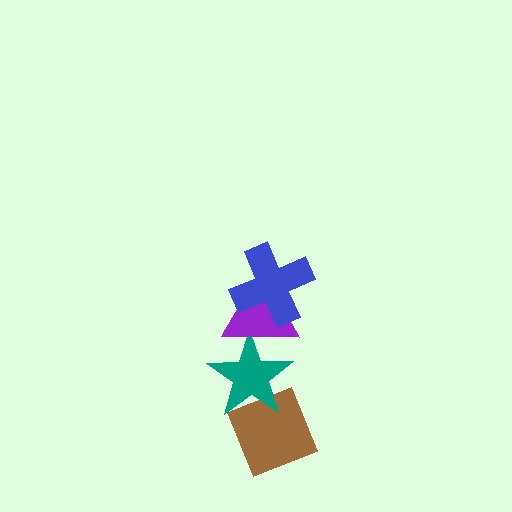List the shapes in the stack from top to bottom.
From top to bottom: the blue cross, the purple triangle, the teal star, the brown diamond.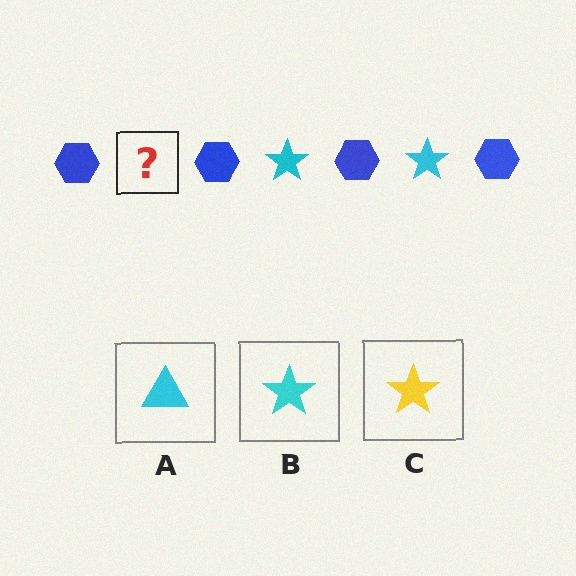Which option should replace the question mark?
Option B.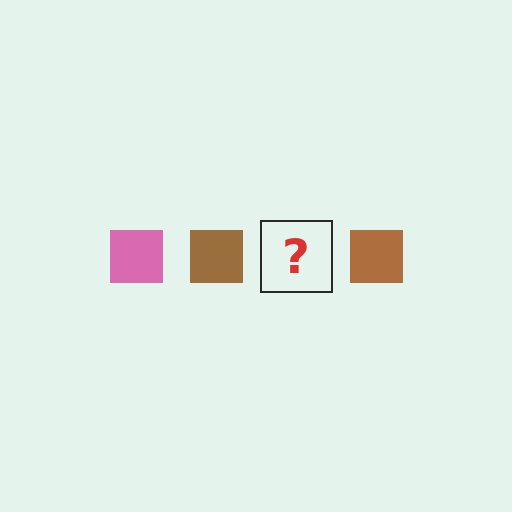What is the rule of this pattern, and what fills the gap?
The rule is that the pattern cycles through pink, brown squares. The gap should be filled with a pink square.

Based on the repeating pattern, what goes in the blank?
The blank should be a pink square.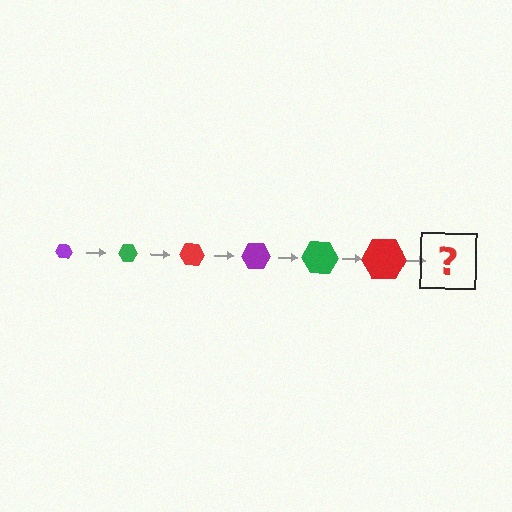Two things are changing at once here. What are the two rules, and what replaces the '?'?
The two rules are that the hexagon grows larger each step and the color cycles through purple, green, and red. The '?' should be a purple hexagon, larger than the previous one.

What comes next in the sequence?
The next element should be a purple hexagon, larger than the previous one.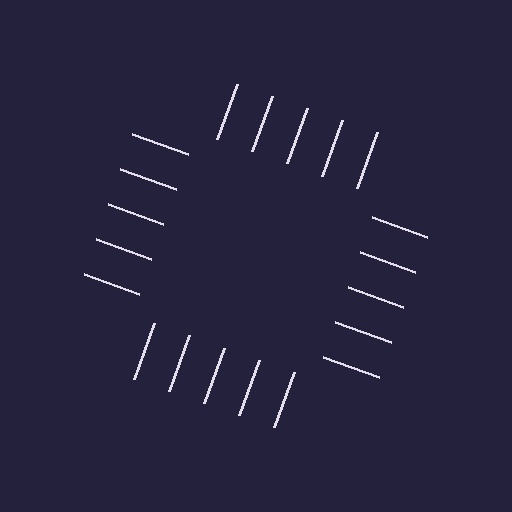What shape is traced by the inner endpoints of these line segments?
An illusory square — the line segments terminate on its edges but no continuous stroke is drawn.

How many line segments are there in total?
20 — 5 along each of the 4 edges.